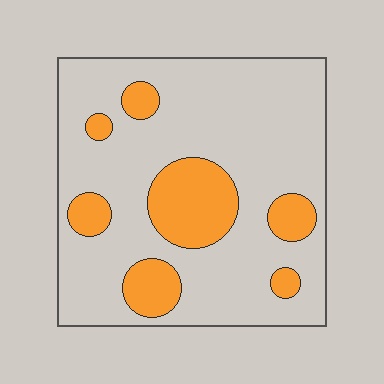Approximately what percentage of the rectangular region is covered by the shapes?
Approximately 20%.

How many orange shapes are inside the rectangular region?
7.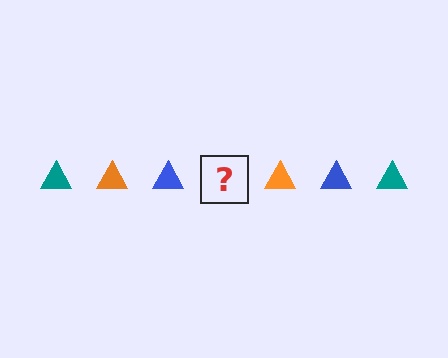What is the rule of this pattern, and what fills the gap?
The rule is that the pattern cycles through teal, orange, blue triangles. The gap should be filled with a teal triangle.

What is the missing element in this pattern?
The missing element is a teal triangle.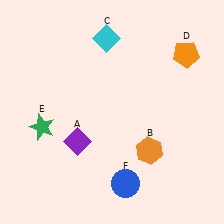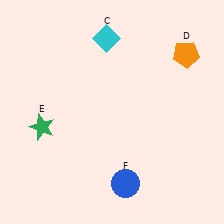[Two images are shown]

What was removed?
The purple diamond (A), the orange hexagon (B) were removed in Image 2.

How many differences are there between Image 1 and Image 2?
There are 2 differences between the two images.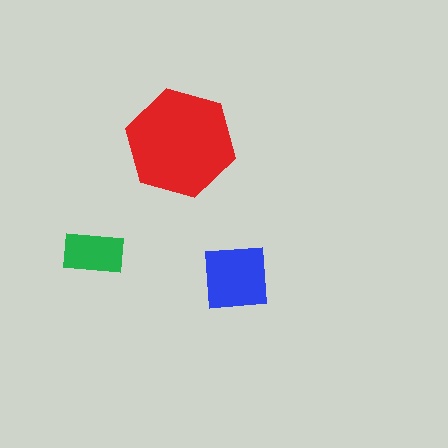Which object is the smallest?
The green rectangle.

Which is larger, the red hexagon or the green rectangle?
The red hexagon.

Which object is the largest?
The red hexagon.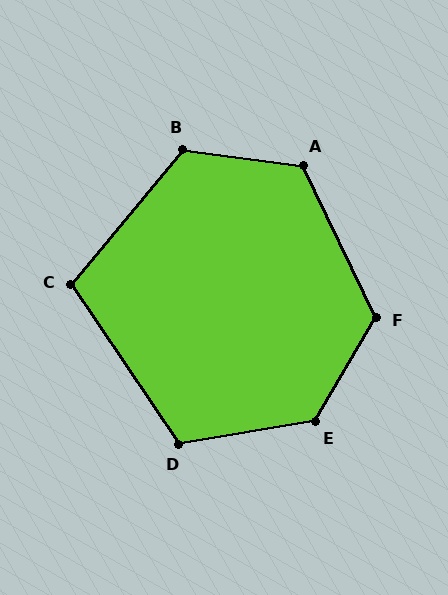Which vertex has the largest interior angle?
E, at approximately 130 degrees.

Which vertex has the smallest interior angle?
C, at approximately 106 degrees.